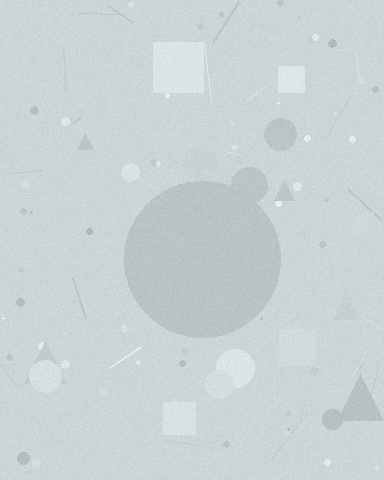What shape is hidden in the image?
A circle is hidden in the image.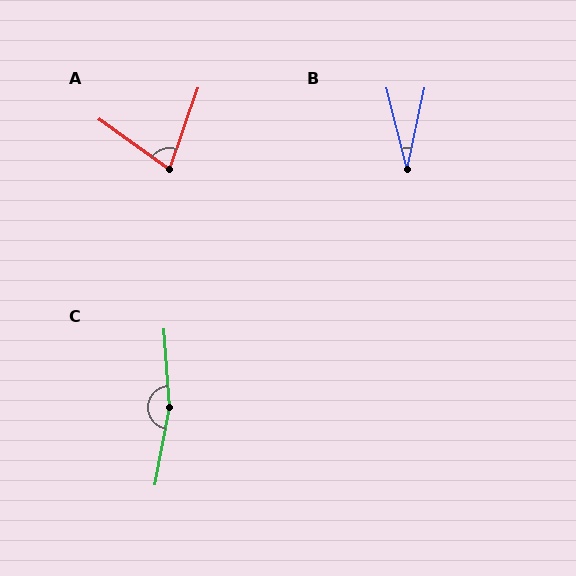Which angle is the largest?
C, at approximately 166 degrees.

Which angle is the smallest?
B, at approximately 26 degrees.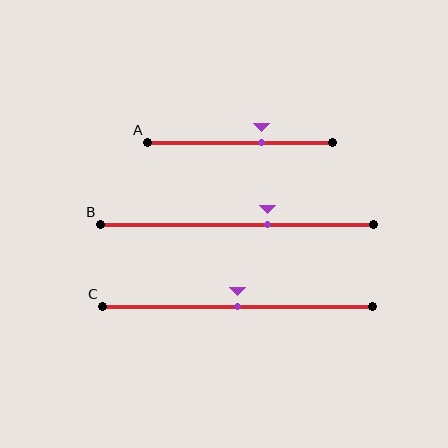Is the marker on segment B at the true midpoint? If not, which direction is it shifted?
No, the marker on segment B is shifted to the right by about 11% of the segment length.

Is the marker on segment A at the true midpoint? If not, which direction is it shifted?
No, the marker on segment A is shifted to the right by about 12% of the segment length.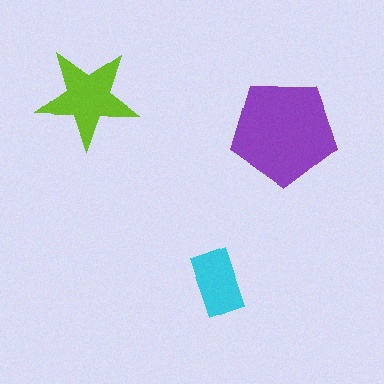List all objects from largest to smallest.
The purple pentagon, the lime star, the cyan rectangle.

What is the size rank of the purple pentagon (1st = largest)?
1st.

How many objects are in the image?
There are 3 objects in the image.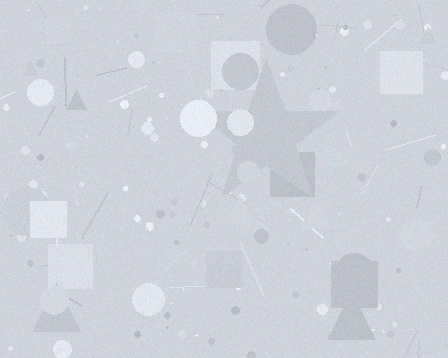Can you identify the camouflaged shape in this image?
The camouflaged shape is a star.